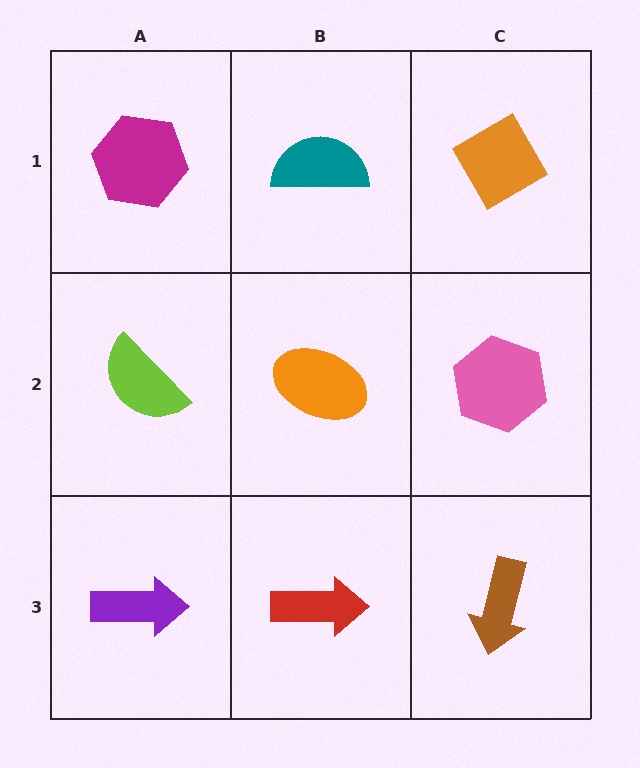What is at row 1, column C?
An orange diamond.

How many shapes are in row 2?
3 shapes.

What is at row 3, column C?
A brown arrow.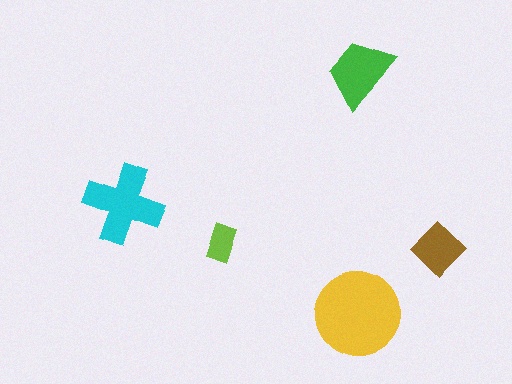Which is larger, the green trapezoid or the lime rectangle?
The green trapezoid.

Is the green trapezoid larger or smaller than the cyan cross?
Smaller.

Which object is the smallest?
The lime rectangle.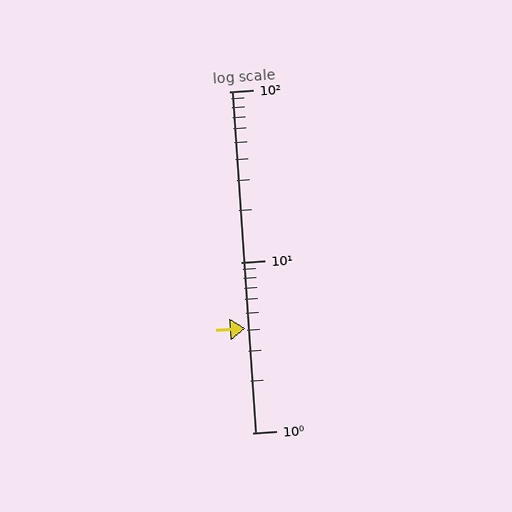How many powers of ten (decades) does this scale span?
The scale spans 2 decades, from 1 to 100.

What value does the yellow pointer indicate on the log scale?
The pointer indicates approximately 4.1.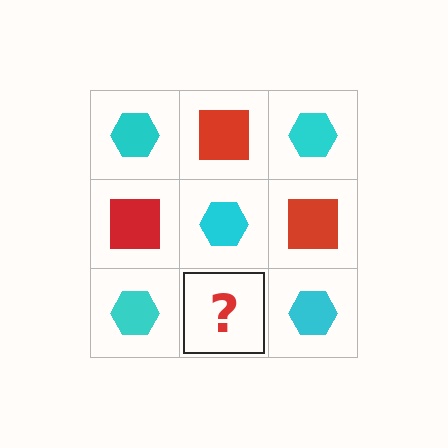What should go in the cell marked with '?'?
The missing cell should contain a red square.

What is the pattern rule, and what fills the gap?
The rule is that it alternates cyan hexagon and red square in a checkerboard pattern. The gap should be filled with a red square.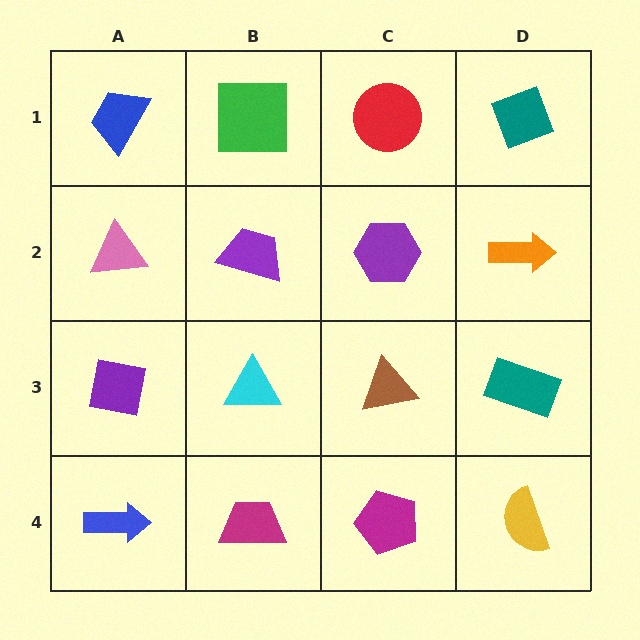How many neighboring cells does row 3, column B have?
4.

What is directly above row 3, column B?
A purple trapezoid.